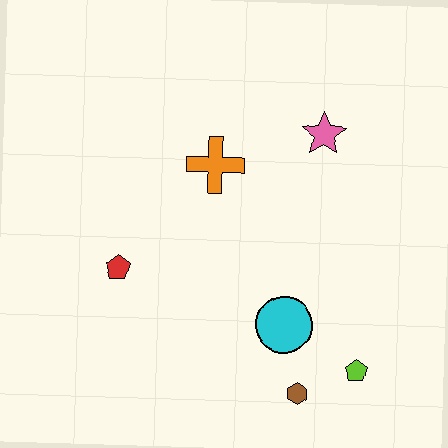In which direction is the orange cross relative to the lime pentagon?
The orange cross is above the lime pentagon.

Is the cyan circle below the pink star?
Yes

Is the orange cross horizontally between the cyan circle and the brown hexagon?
No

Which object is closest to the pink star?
The orange cross is closest to the pink star.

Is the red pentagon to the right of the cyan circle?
No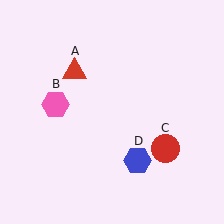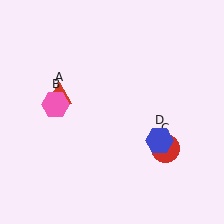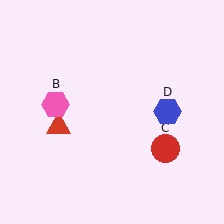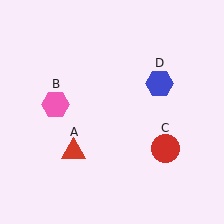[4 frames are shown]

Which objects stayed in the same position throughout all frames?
Pink hexagon (object B) and red circle (object C) remained stationary.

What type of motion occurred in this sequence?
The red triangle (object A), blue hexagon (object D) rotated counterclockwise around the center of the scene.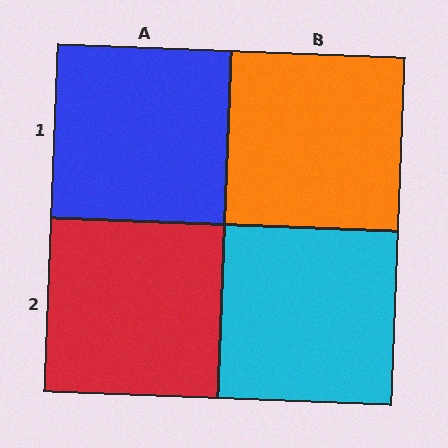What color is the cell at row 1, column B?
Orange.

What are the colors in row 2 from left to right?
Red, cyan.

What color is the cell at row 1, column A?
Blue.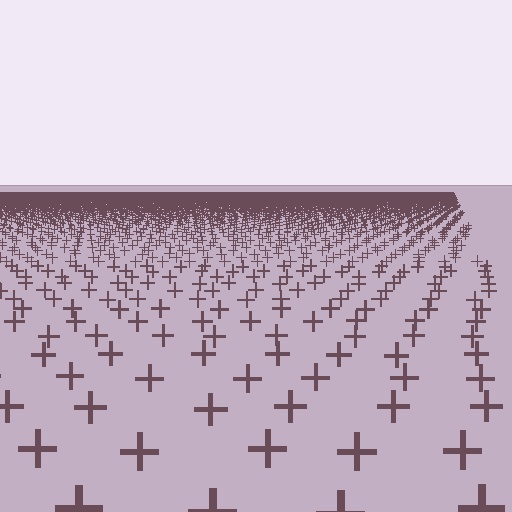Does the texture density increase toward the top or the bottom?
Density increases toward the top.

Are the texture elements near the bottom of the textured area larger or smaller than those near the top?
Larger. Near the bottom, elements are closer to the viewer and appear at a bigger on-screen size.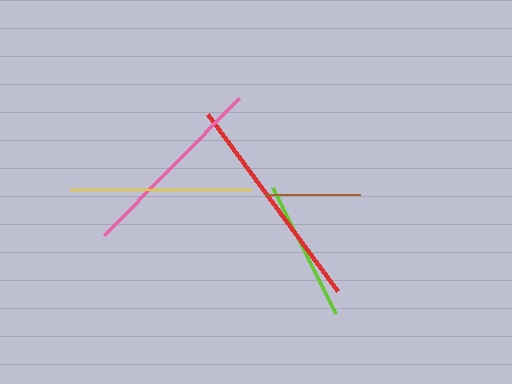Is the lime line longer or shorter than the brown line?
The lime line is longer than the brown line.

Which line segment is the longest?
The red line is the longest at approximately 219 pixels.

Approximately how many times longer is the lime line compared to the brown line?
The lime line is approximately 1.5 times the length of the brown line.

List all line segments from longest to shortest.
From longest to shortest: red, pink, yellow, lime, brown.